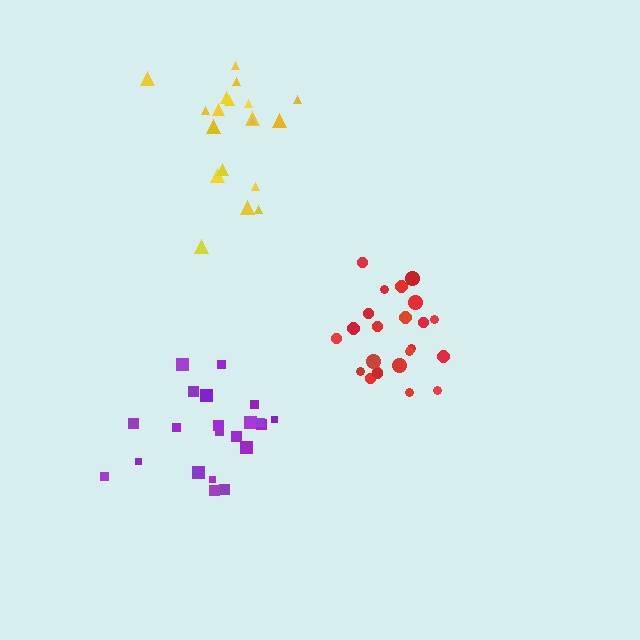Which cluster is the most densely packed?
Red.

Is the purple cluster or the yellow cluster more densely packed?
Purple.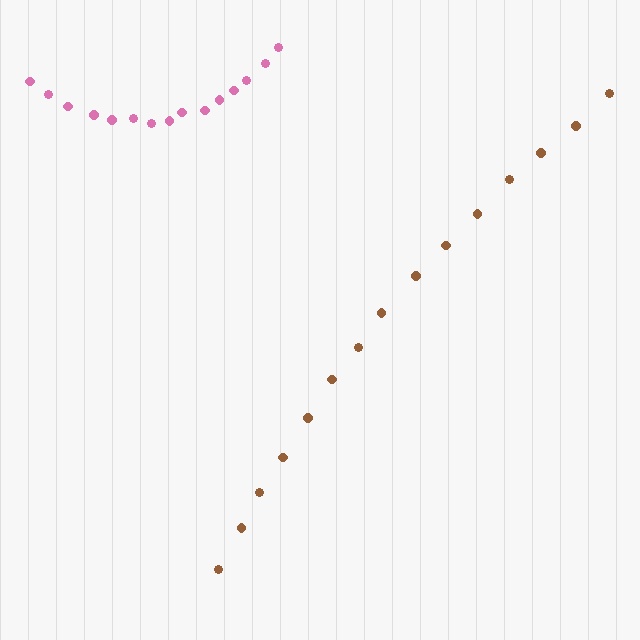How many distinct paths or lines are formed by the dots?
There are 2 distinct paths.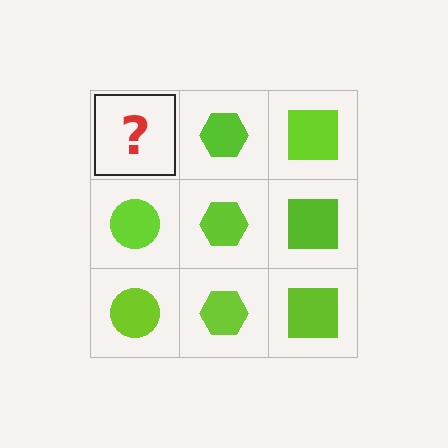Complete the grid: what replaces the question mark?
The question mark should be replaced with a lime circle.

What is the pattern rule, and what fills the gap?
The rule is that each column has a consistent shape. The gap should be filled with a lime circle.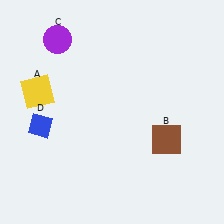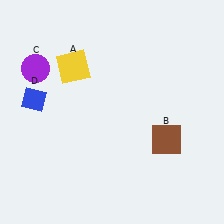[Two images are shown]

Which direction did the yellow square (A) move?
The yellow square (A) moved right.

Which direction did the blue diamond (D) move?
The blue diamond (D) moved up.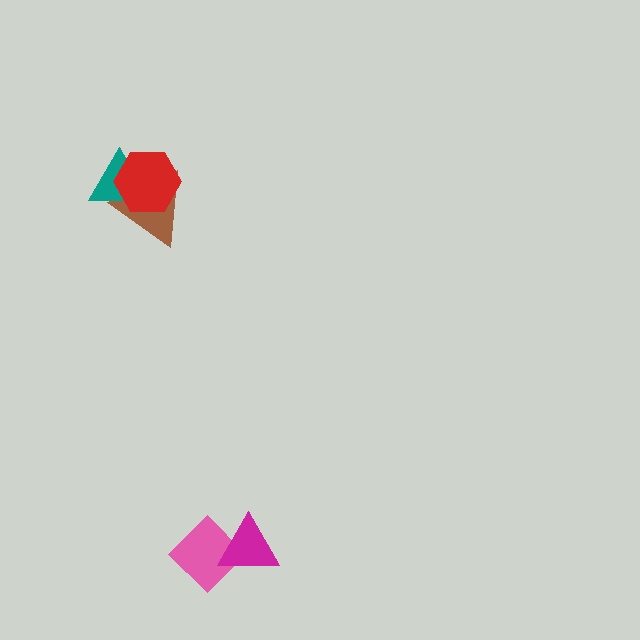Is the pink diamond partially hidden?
Yes, it is partially covered by another shape.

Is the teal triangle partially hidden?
Yes, it is partially covered by another shape.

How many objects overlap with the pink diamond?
1 object overlaps with the pink diamond.